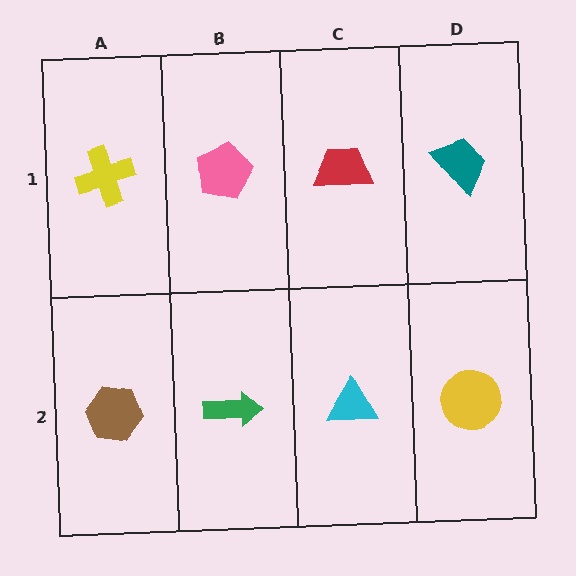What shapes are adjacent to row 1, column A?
A brown hexagon (row 2, column A), a pink pentagon (row 1, column B).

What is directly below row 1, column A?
A brown hexagon.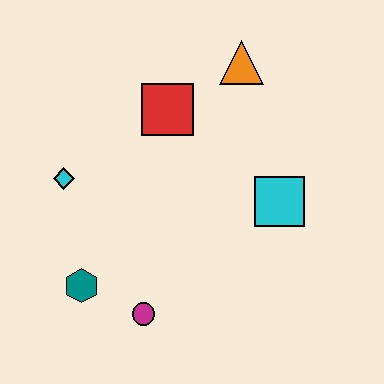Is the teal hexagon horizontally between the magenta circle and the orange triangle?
No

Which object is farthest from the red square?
The magenta circle is farthest from the red square.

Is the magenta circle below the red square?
Yes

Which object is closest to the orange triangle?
The red square is closest to the orange triangle.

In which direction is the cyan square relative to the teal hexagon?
The cyan square is to the right of the teal hexagon.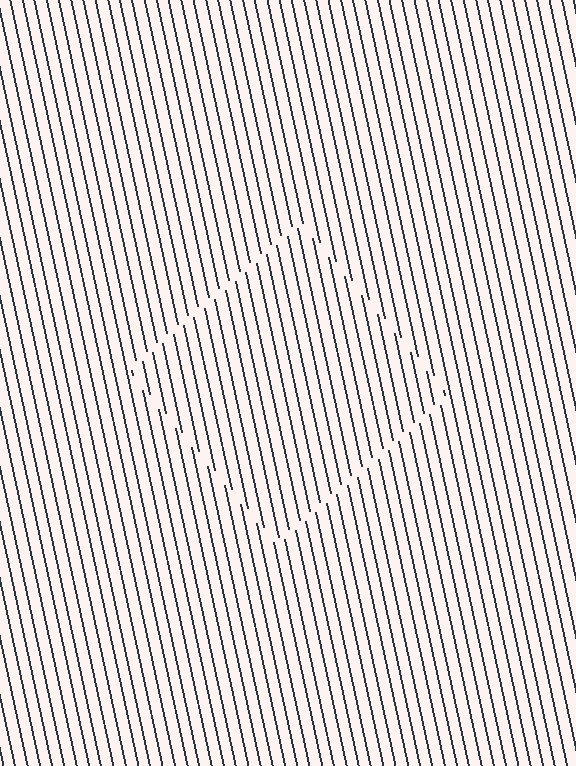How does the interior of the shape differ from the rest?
The interior of the shape contains the same grating, shifted by half a period — the contour is defined by the phase discontinuity where line-ends from the inner and outer gratings abut.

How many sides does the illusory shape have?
4 sides — the line-ends trace a square.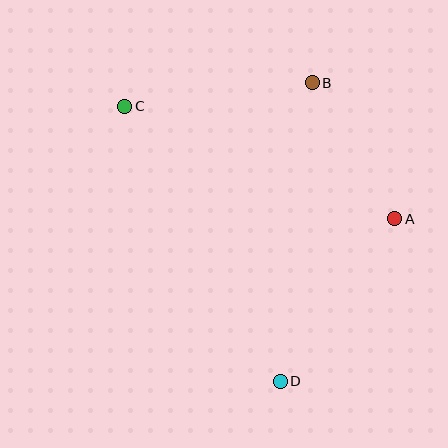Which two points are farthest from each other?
Points C and D are farthest from each other.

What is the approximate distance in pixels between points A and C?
The distance between A and C is approximately 292 pixels.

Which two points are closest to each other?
Points A and B are closest to each other.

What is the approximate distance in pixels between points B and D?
The distance between B and D is approximately 300 pixels.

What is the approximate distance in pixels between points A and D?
The distance between A and D is approximately 199 pixels.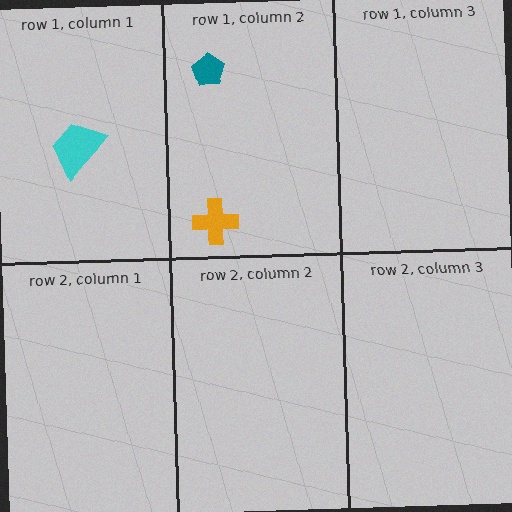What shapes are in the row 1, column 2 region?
The teal pentagon, the orange cross.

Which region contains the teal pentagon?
The row 1, column 2 region.